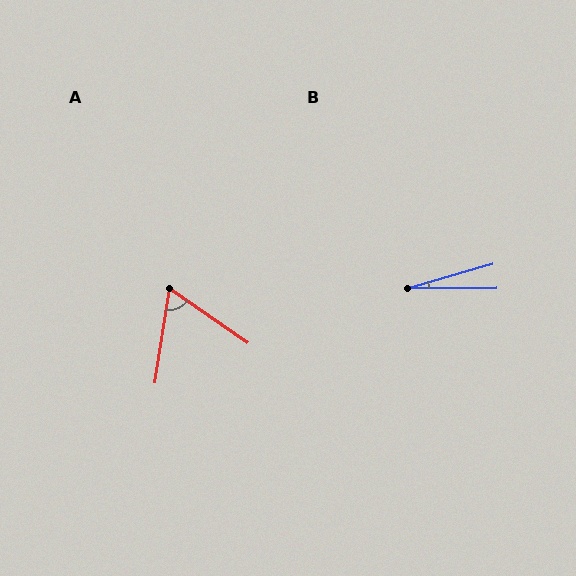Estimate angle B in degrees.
Approximately 16 degrees.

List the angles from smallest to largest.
B (16°), A (64°).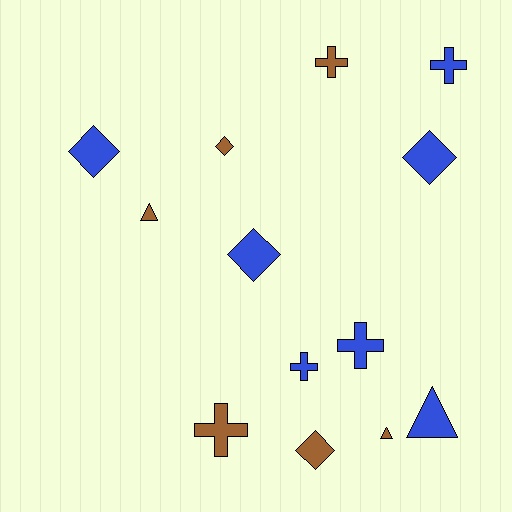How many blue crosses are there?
There are 3 blue crosses.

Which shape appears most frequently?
Diamond, with 5 objects.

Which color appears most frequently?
Blue, with 7 objects.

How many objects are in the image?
There are 13 objects.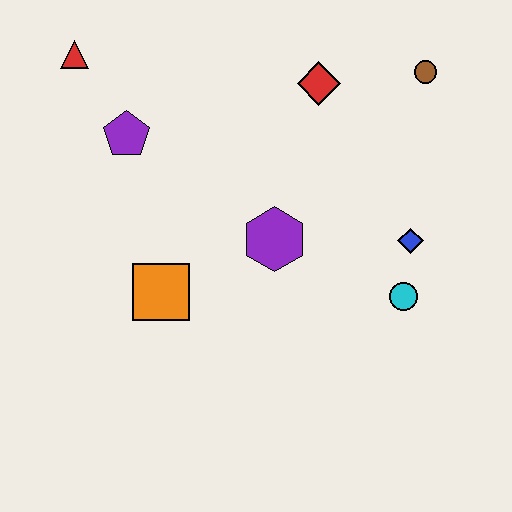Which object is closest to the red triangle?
The purple pentagon is closest to the red triangle.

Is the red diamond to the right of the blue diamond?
No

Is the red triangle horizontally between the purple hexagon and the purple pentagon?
No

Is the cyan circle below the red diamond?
Yes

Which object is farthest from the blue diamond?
The red triangle is farthest from the blue diamond.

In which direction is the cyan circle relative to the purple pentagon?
The cyan circle is to the right of the purple pentagon.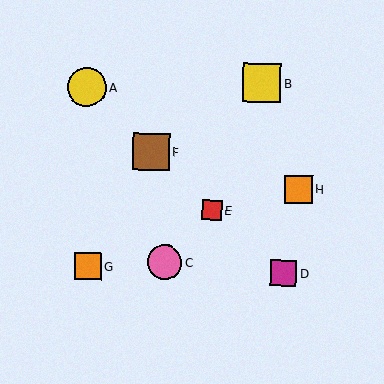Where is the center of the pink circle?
The center of the pink circle is at (165, 262).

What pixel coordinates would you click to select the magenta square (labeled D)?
Click at (283, 273) to select the magenta square D.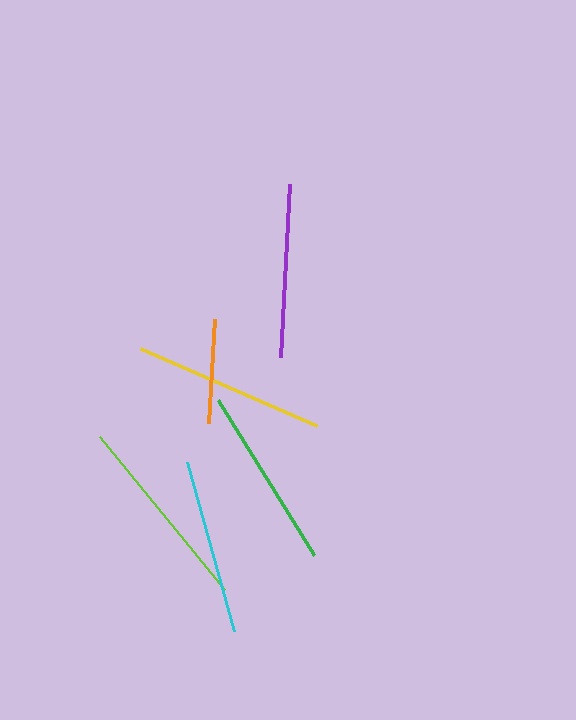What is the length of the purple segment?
The purple segment is approximately 173 pixels long.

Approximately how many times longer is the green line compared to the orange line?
The green line is approximately 1.8 times the length of the orange line.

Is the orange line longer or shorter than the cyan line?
The cyan line is longer than the orange line.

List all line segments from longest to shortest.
From longest to shortest: lime, yellow, green, cyan, purple, orange.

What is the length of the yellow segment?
The yellow segment is approximately 192 pixels long.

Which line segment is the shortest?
The orange line is the shortest at approximately 104 pixels.